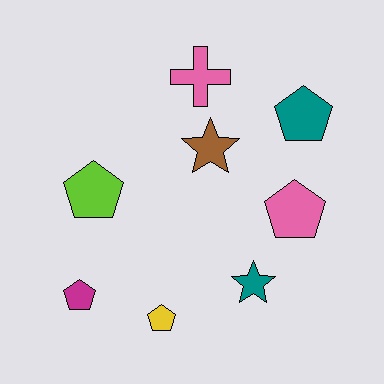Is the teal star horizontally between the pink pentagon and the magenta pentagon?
Yes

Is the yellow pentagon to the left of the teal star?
Yes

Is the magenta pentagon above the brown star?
No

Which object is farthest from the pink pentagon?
The magenta pentagon is farthest from the pink pentagon.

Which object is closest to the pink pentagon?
The teal star is closest to the pink pentagon.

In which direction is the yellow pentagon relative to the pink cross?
The yellow pentagon is below the pink cross.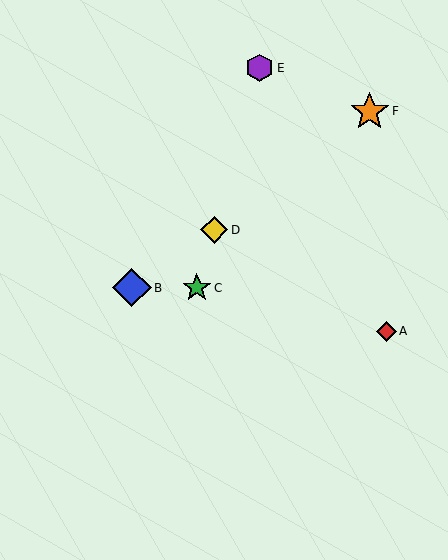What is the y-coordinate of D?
Object D is at y≈230.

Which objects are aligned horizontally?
Objects B, C are aligned horizontally.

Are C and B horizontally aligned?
Yes, both are at y≈288.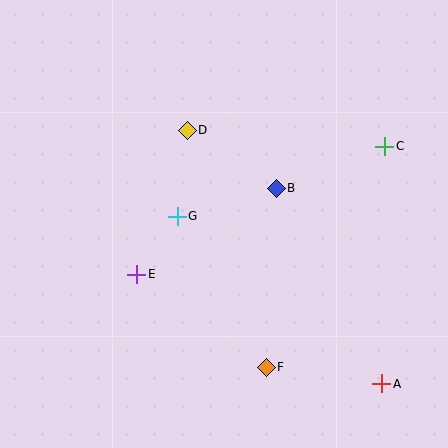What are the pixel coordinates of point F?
Point F is at (266, 367).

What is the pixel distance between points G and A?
The distance between G and A is 264 pixels.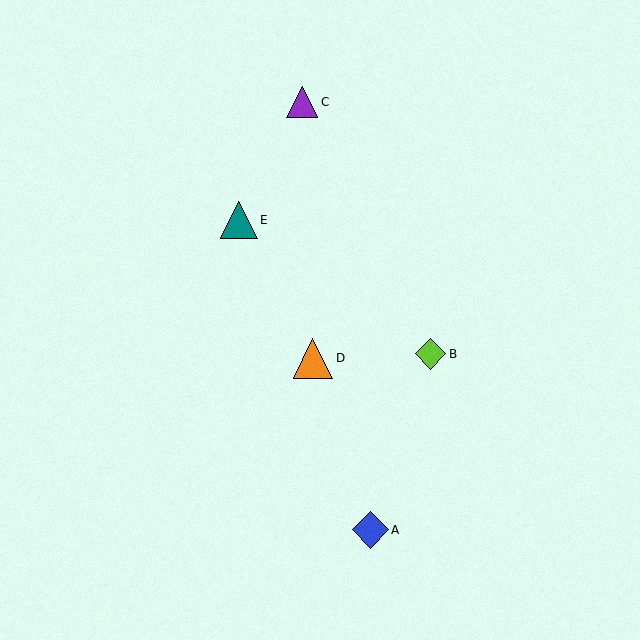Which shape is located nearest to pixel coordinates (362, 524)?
The blue diamond (labeled A) at (370, 530) is nearest to that location.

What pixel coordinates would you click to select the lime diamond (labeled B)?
Click at (431, 354) to select the lime diamond B.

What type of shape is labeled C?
Shape C is a purple triangle.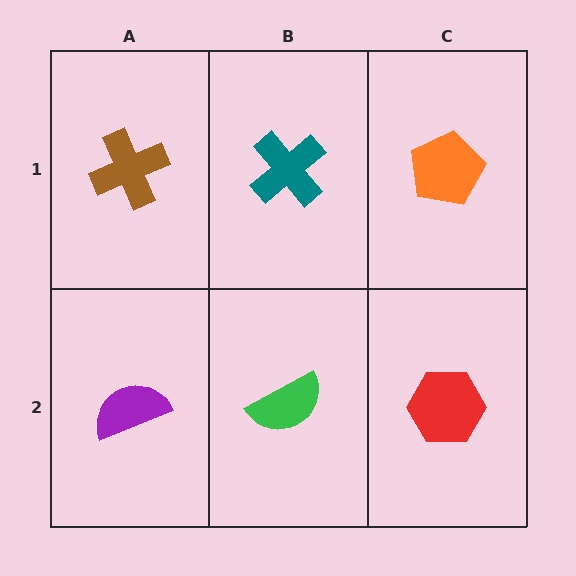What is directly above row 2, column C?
An orange pentagon.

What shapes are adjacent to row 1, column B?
A green semicircle (row 2, column B), a brown cross (row 1, column A), an orange pentagon (row 1, column C).